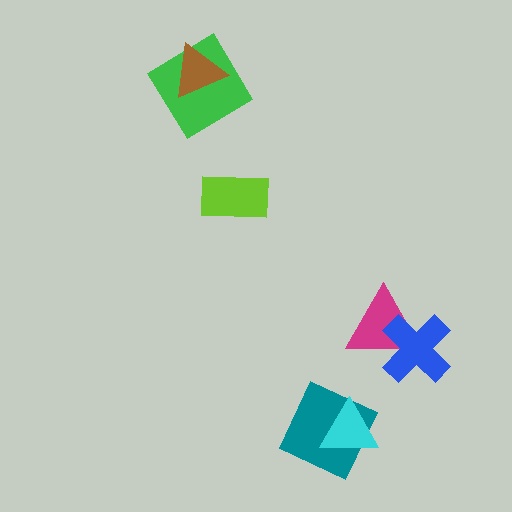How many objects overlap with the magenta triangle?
1 object overlaps with the magenta triangle.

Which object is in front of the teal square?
The cyan triangle is in front of the teal square.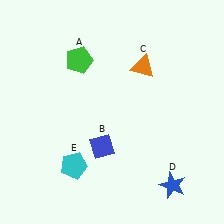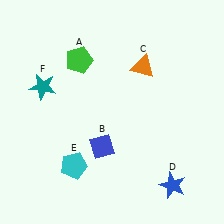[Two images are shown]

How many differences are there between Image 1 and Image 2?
There is 1 difference between the two images.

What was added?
A teal star (F) was added in Image 2.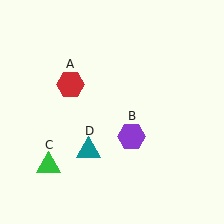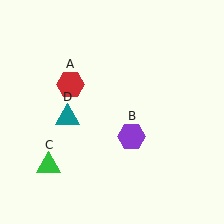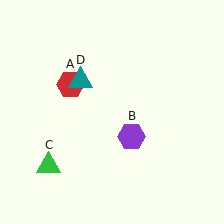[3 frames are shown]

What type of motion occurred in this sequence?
The teal triangle (object D) rotated clockwise around the center of the scene.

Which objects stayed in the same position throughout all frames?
Red hexagon (object A) and purple hexagon (object B) and green triangle (object C) remained stationary.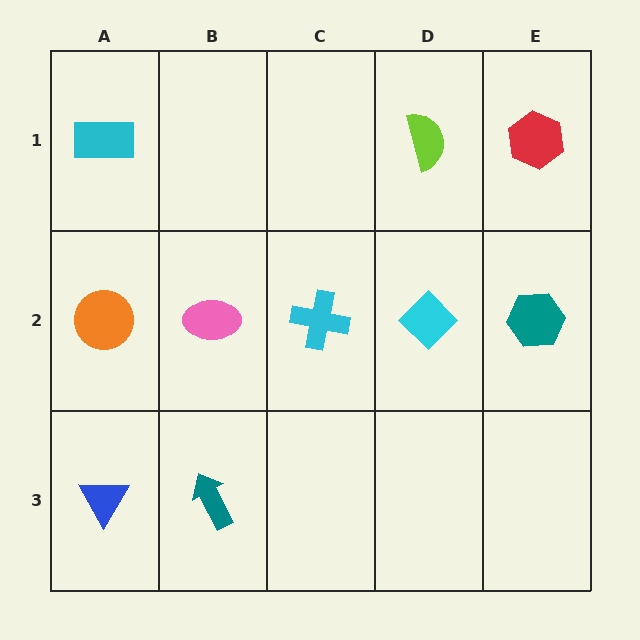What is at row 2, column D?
A cyan diamond.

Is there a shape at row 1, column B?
No, that cell is empty.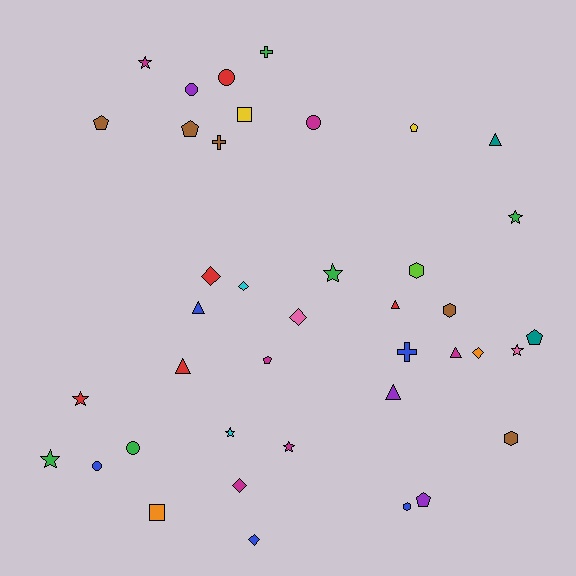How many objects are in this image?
There are 40 objects.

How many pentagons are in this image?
There are 6 pentagons.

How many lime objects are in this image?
There is 1 lime object.